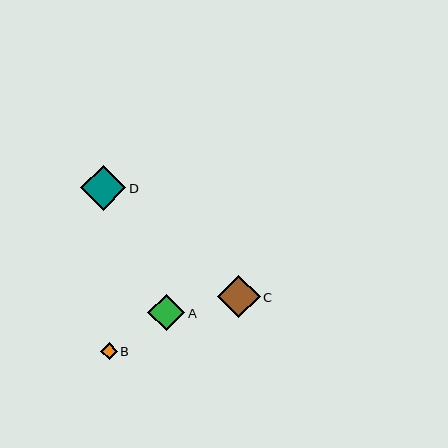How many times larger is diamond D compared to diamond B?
Diamond D is approximately 2.7 times the size of diamond B.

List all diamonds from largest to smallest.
From largest to smallest: D, C, A, B.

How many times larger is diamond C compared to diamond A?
Diamond C is approximately 1.2 times the size of diamond A.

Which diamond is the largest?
Diamond D is the largest with a size of approximately 45 pixels.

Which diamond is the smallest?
Diamond B is the smallest with a size of approximately 16 pixels.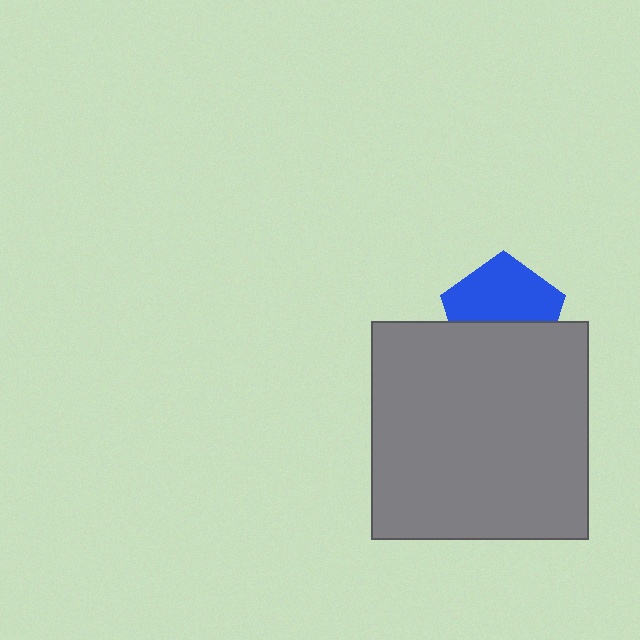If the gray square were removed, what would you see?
You would see the complete blue pentagon.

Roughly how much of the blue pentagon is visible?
About half of it is visible (roughly 57%).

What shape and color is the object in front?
The object in front is a gray square.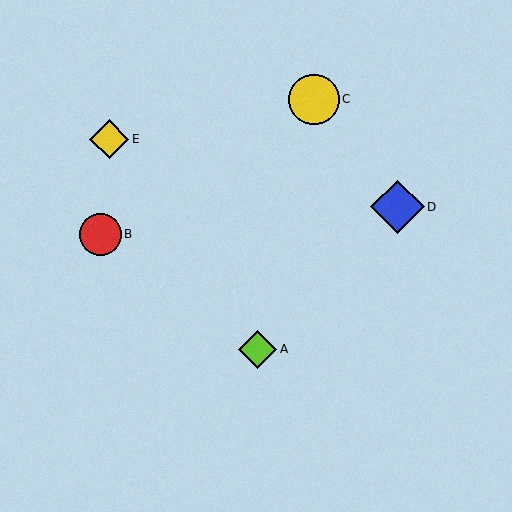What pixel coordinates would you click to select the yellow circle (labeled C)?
Click at (314, 99) to select the yellow circle C.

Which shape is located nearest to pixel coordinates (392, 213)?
The blue diamond (labeled D) at (397, 207) is nearest to that location.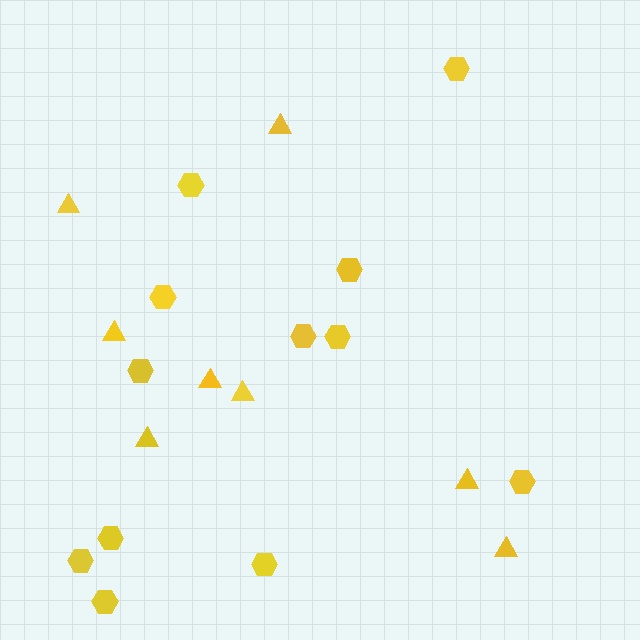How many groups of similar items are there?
There are 2 groups: one group of hexagons (12) and one group of triangles (8).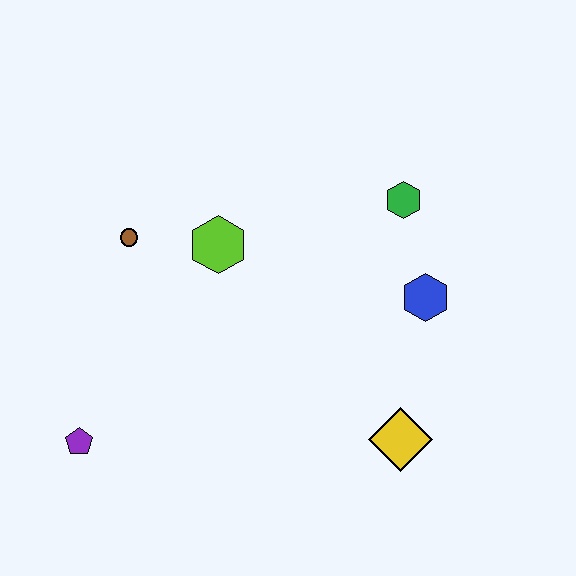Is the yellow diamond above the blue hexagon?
No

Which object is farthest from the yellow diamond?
The brown circle is farthest from the yellow diamond.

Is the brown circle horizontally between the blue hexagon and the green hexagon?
No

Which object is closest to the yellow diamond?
The blue hexagon is closest to the yellow diamond.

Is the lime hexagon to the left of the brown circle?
No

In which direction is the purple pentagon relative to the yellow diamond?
The purple pentagon is to the left of the yellow diamond.